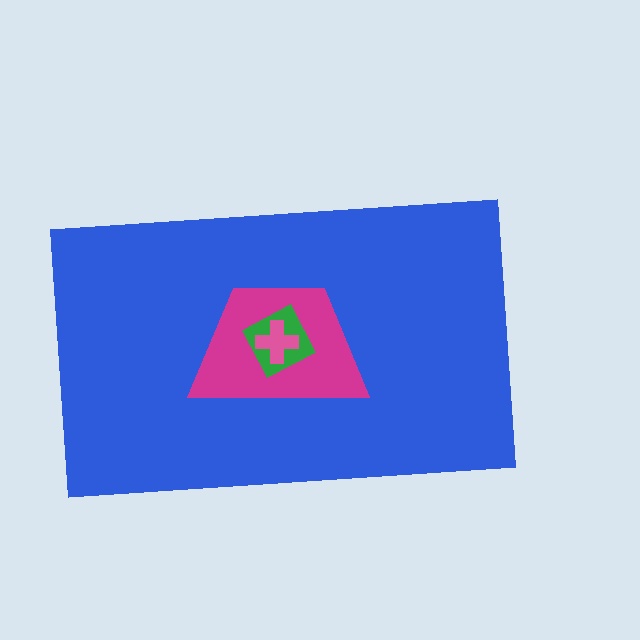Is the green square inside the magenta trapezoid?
Yes.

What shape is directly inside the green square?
The pink cross.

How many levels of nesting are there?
4.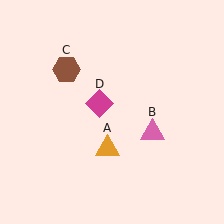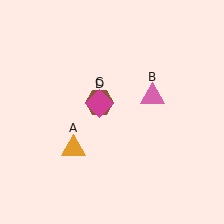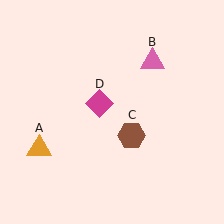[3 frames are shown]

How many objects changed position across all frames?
3 objects changed position: orange triangle (object A), pink triangle (object B), brown hexagon (object C).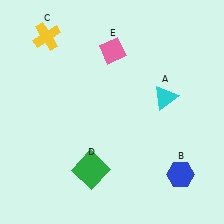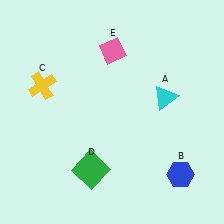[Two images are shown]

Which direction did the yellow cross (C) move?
The yellow cross (C) moved down.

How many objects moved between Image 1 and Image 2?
1 object moved between the two images.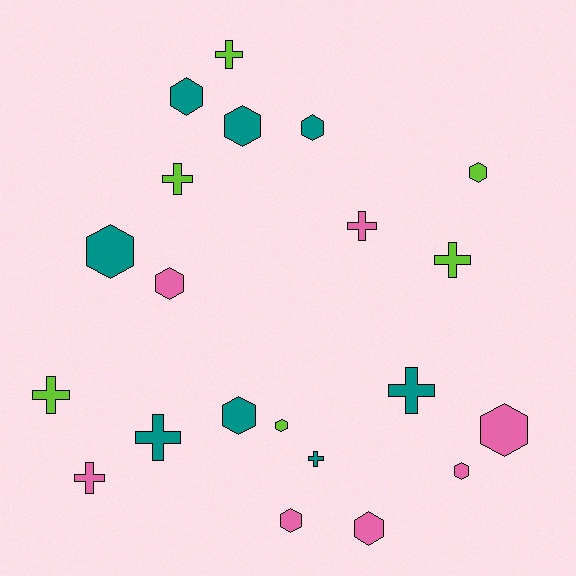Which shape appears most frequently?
Hexagon, with 12 objects.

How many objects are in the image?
There are 21 objects.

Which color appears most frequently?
Teal, with 8 objects.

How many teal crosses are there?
There are 3 teal crosses.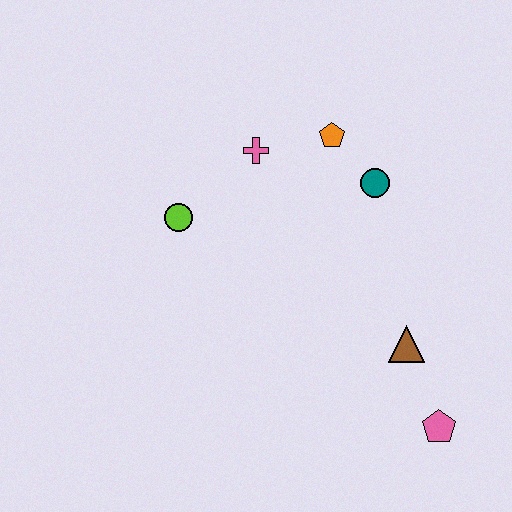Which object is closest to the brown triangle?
The pink pentagon is closest to the brown triangle.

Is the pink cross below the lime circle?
No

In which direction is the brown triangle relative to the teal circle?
The brown triangle is below the teal circle.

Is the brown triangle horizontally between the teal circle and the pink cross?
No